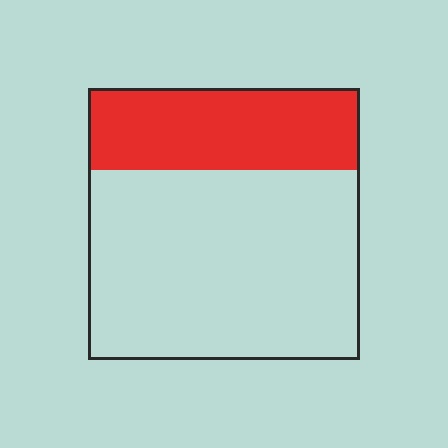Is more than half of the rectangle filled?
No.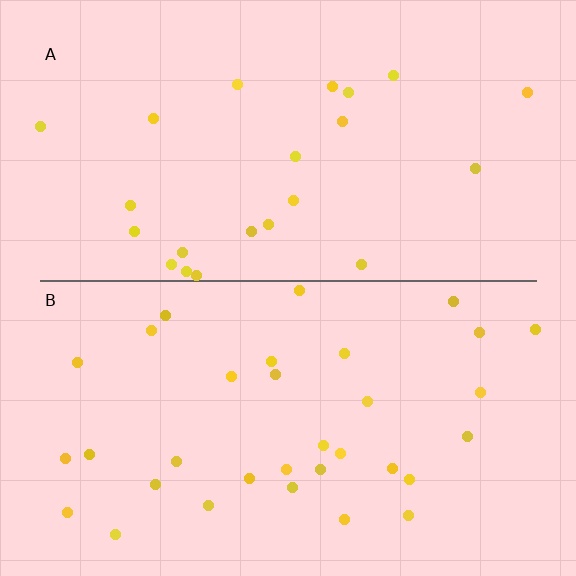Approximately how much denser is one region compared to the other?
Approximately 1.5× — region B over region A.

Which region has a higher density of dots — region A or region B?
B (the bottom).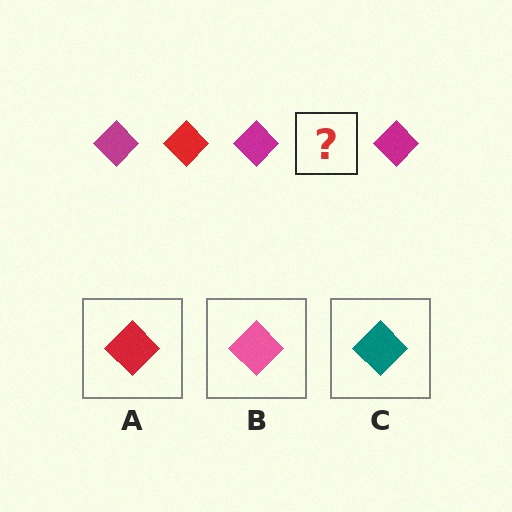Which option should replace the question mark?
Option A.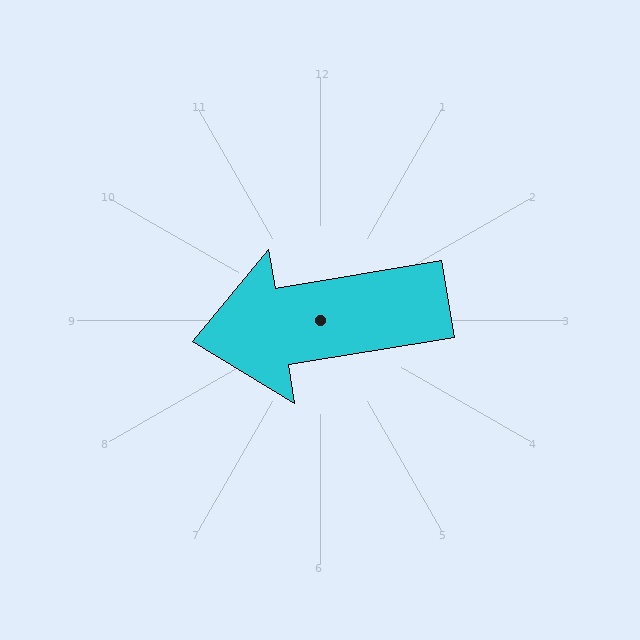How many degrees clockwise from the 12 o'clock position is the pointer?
Approximately 261 degrees.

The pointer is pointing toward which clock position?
Roughly 9 o'clock.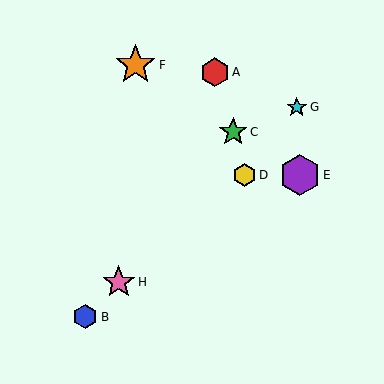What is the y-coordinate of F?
Object F is at y≈65.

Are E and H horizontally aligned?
No, E is at y≈175 and H is at y≈282.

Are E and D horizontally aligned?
Yes, both are at y≈175.